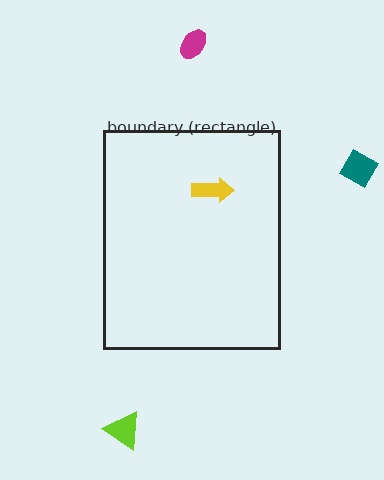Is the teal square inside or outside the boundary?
Outside.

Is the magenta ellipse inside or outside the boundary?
Outside.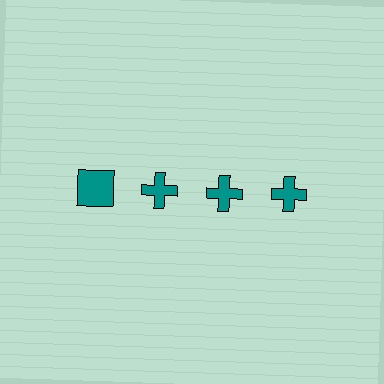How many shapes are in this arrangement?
There are 4 shapes arranged in a grid pattern.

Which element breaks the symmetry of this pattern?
The teal square in the top row, leftmost column breaks the symmetry. All other shapes are teal crosses.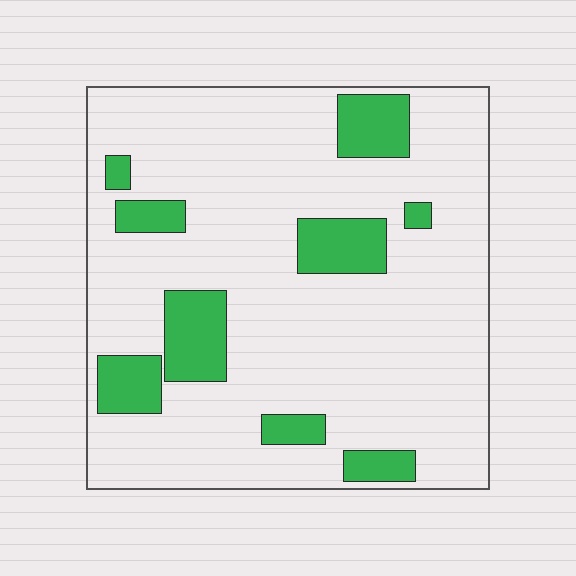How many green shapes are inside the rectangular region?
9.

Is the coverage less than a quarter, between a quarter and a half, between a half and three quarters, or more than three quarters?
Less than a quarter.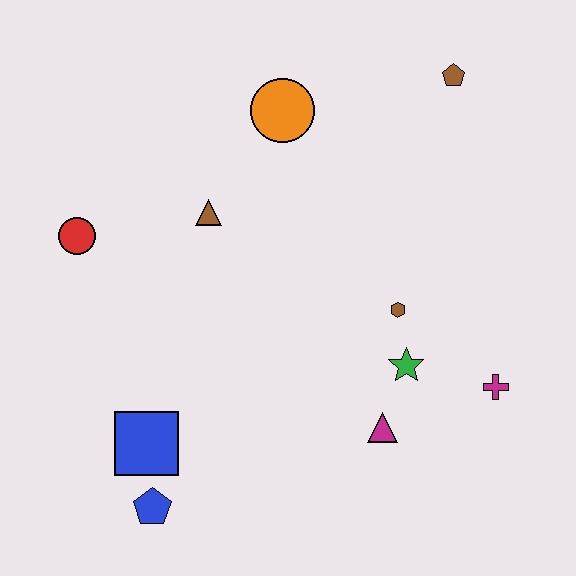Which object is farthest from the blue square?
The brown pentagon is farthest from the blue square.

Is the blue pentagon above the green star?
No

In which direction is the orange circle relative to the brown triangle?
The orange circle is above the brown triangle.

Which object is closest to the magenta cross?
The green star is closest to the magenta cross.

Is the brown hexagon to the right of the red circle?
Yes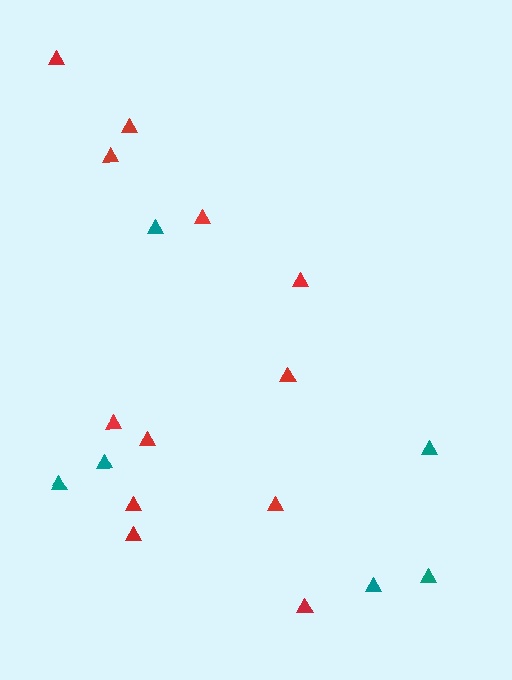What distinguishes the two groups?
There are 2 groups: one group of teal triangles (6) and one group of red triangles (12).